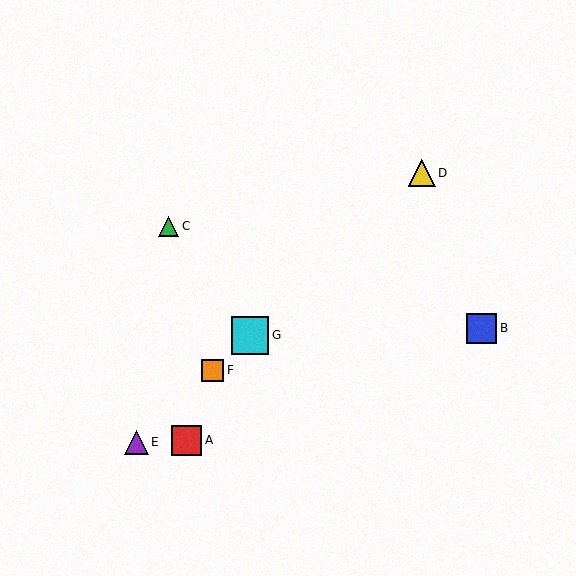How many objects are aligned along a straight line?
4 objects (D, E, F, G) are aligned along a straight line.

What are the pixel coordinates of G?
Object G is at (250, 335).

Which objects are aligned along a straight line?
Objects D, E, F, G are aligned along a straight line.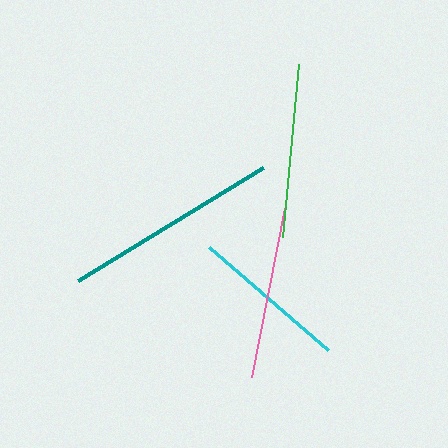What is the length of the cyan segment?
The cyan segment is approximately 157 pixels long.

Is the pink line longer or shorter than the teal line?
The teal line is longer than the pink line.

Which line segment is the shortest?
The cyan line is the shortest at approximately 157 pixels.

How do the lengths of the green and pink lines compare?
The green and pink lines are approximately the same length.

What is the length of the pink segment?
The pink segment is approximately 173 pixels long.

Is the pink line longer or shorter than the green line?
The green line is longer than the pink line.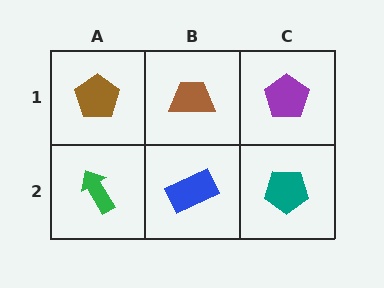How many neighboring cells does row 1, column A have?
2.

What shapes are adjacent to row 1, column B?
A blue rectangle (row 2, column B), a brown pentagon (row 1, column A), a purple pentagon (row 1, column C).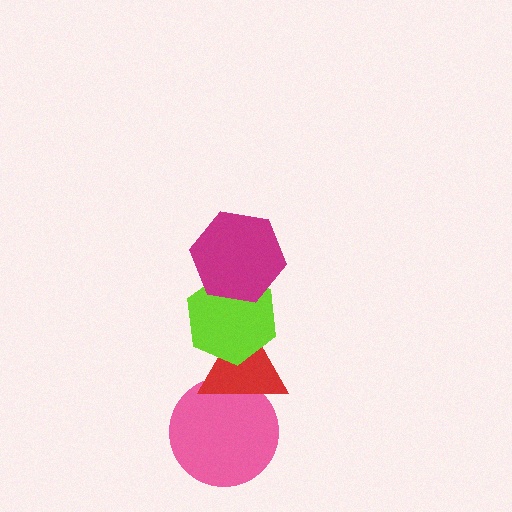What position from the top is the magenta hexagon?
The magenta hexagon is 1st from the top.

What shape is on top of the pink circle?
The red triangle is on top of the pink circle.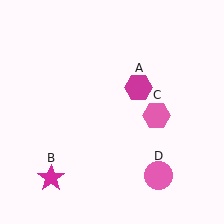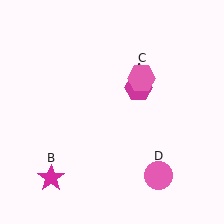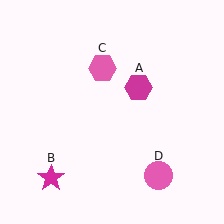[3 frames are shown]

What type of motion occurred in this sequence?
The pink hexagon (object C) rotated counterclockwise around the center of the scene.